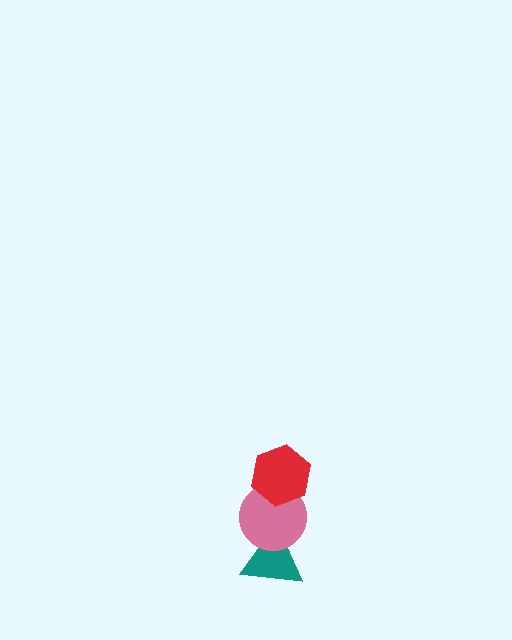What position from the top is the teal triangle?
The teal triangle is 3rd from the top.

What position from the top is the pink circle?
The pink circle is 2nd from the top.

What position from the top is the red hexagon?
The red hexagon is 1st from the top.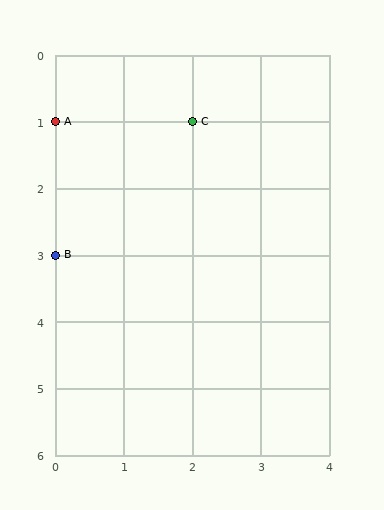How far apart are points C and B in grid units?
Points C and B are 2 columns and 2 rows apart (about 2.8 grid units diagonally).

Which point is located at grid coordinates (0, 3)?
Point B is at (0, 3).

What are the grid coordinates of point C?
Point C is at grid coordinates (2, 1).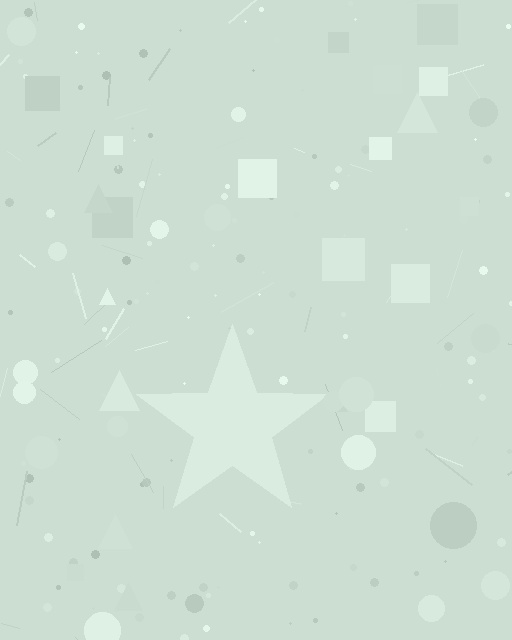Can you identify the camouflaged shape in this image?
The camouflaged shape is a star.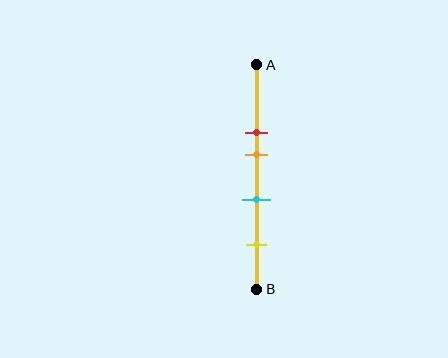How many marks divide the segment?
There are 4 marks dividing the segment.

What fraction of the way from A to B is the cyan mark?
The cyan mark is approximately 60% (0.6) of the way from A to B.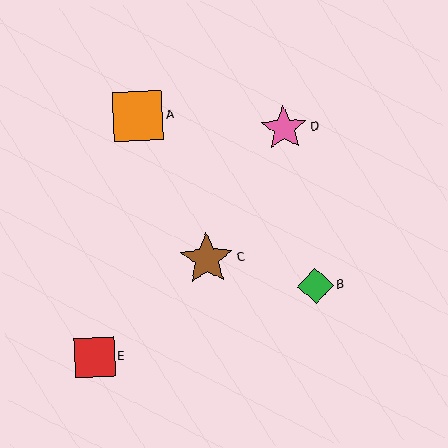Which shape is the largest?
The brown star (labeled C) is the largest.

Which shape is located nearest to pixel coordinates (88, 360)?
The red square (labeled E) at (95, 358) is nearest to that location.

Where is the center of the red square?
The center of the red square is at (95, 358).